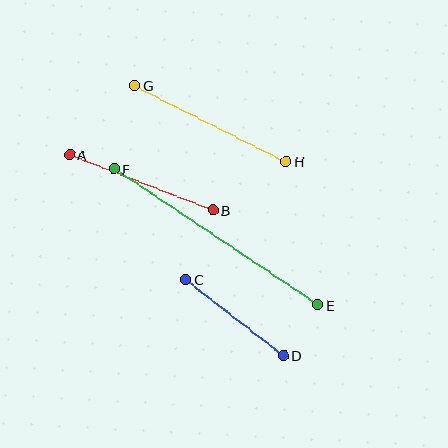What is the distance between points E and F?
The distance is approximately 245 pixels.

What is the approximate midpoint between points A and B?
The midpoint is at approximately (141, 182) pixels.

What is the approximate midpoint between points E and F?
The midpoint is at approximately (216, 237) pixels.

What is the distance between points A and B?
The distance is approximately 154 pixels.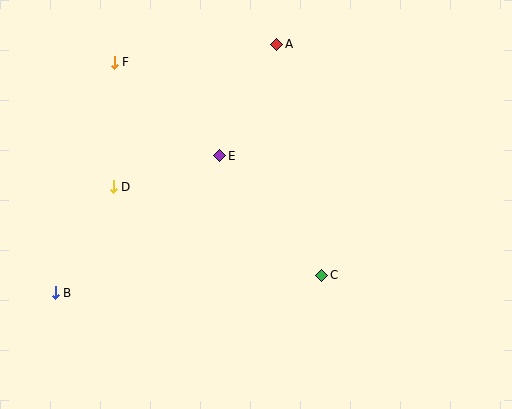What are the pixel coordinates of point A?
Point A is at (277, 44).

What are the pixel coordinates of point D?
Point D is at (113, 187).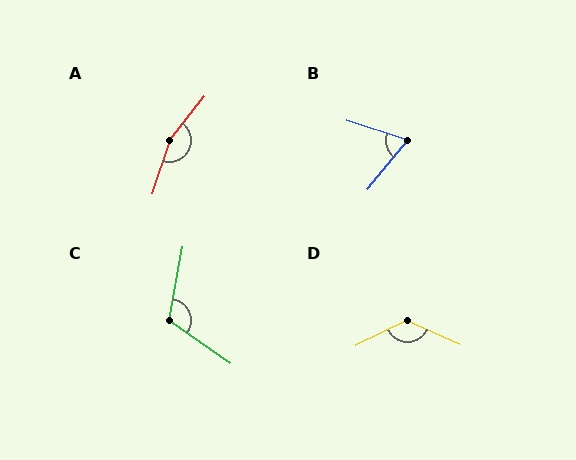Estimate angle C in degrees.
Approximately 115 degrees.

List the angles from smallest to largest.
B (69°), C (115°), D (130°), A (160°).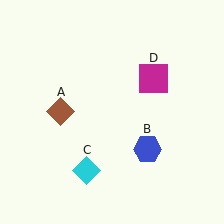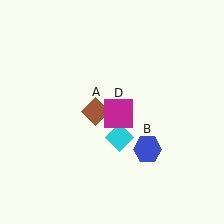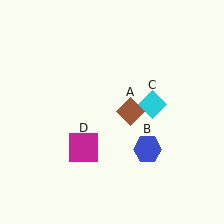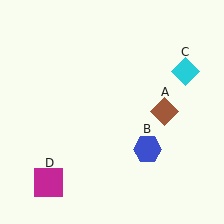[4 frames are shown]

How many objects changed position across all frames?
3 objects changed position: brown diamond (object A), cyan diamond (object C), magenta square (object D).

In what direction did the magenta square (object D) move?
The magenta square (object D) moved down and to the left.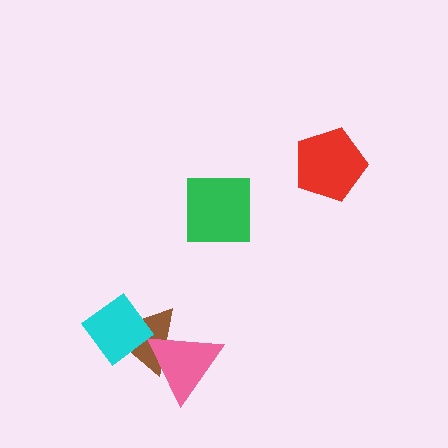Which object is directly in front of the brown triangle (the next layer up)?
The pink triangle is directly in front of the brown triangle.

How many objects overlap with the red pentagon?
0 objects overlap with the red pentagon.